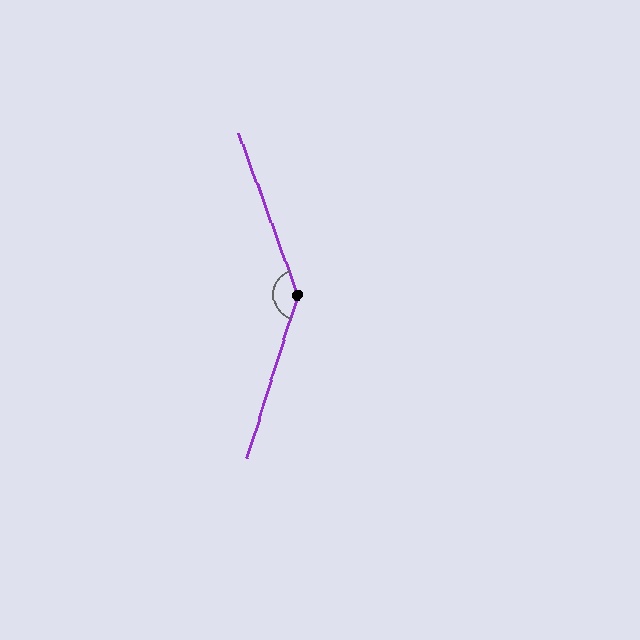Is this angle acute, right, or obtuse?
It is obtuse.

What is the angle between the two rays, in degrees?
Approximately 142 degrees.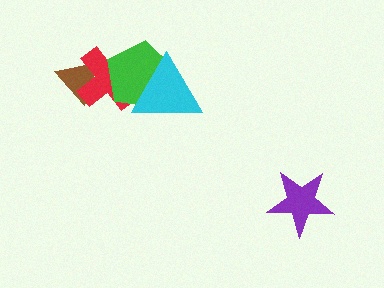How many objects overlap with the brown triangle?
1 object overlaps with the brown triangle.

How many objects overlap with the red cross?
3 objects overlap with the red cross.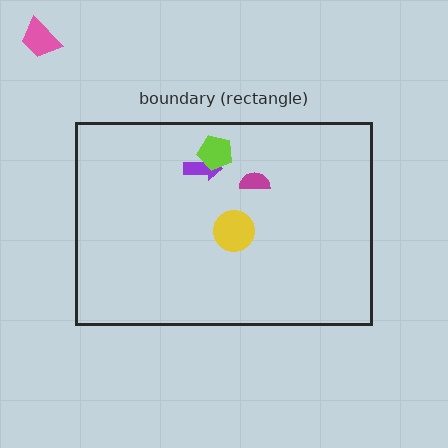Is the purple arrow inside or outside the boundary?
Inside.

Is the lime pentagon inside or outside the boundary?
Inside.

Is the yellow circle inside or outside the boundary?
Inside.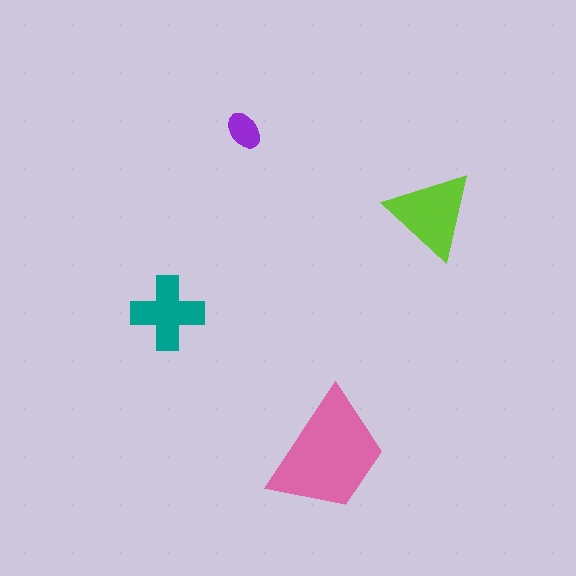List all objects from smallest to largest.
The purple ellipse, the teal cross, the lime triangle, the pink trapezoid.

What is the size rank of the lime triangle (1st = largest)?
2nd.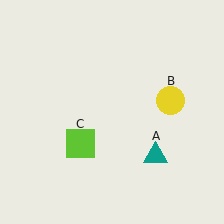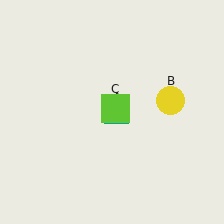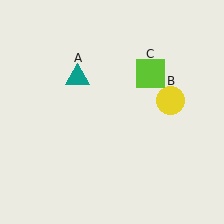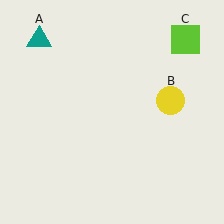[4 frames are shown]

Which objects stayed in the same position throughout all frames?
Yellow circle (object B) remained stationary.